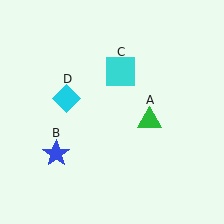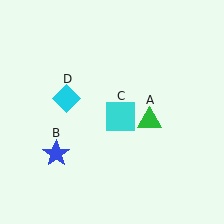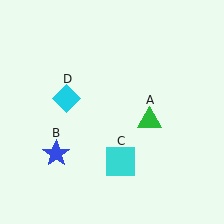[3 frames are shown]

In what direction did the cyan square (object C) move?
The cyan square (object C) moved down.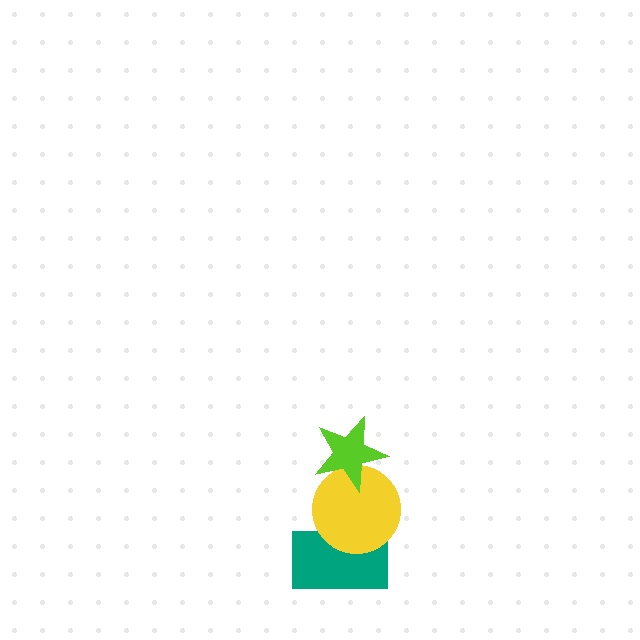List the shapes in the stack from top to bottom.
From top to bottom: the lime star, the yellow circle, the teal rectangle.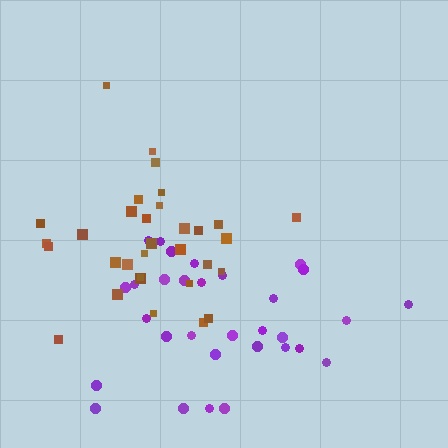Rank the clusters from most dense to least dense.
brown, purple.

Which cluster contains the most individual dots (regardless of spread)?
Brown (32).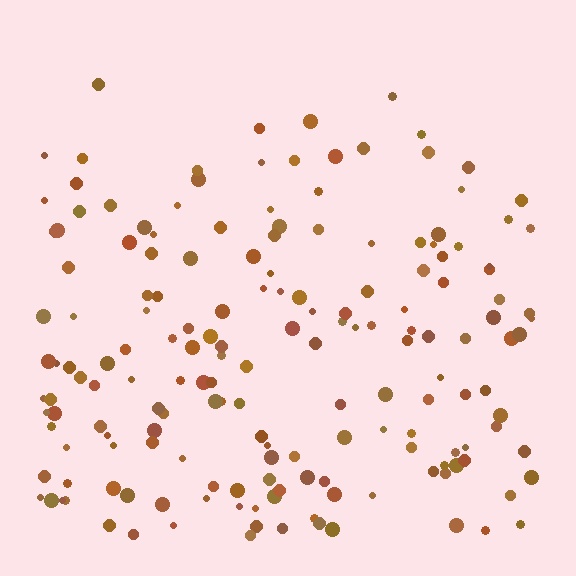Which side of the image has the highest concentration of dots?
The bottom.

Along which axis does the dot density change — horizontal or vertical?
Vertical.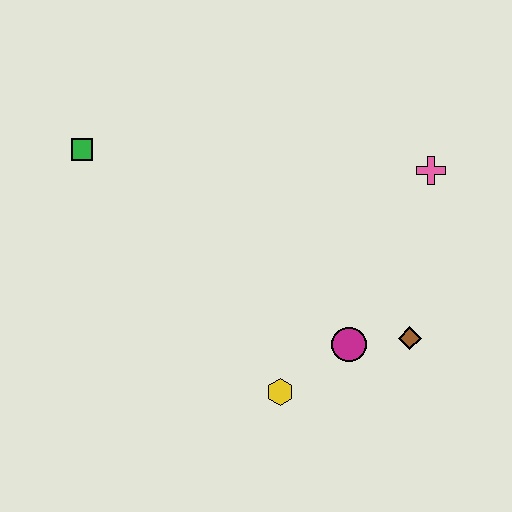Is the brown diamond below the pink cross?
Yes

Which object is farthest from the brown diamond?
The green square is farthest from the brown diamond.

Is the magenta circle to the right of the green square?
Yes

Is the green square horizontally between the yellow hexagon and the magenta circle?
No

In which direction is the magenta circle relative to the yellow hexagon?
The magenta circle is to the right of the yellow hexagon.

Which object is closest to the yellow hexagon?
The magenta circle is closest to the yellow hexagon.